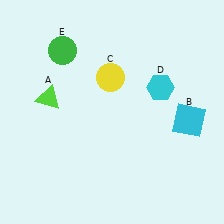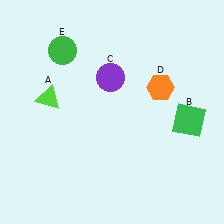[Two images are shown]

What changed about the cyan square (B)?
In Image 1, B is cyan. In Image 2, it changed to green.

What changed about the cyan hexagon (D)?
In Image 1, D is cyan. In Image 2, it changed to orange.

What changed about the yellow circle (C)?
In Image 1, C is yellow. In Image 2, it changed to purple.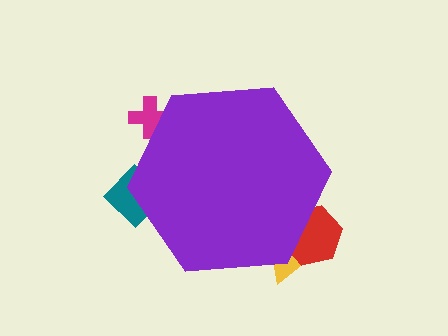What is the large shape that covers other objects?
A purple hexagon.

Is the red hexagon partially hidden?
Yes, the red hexagon is partially hidden behind the purple hexagon.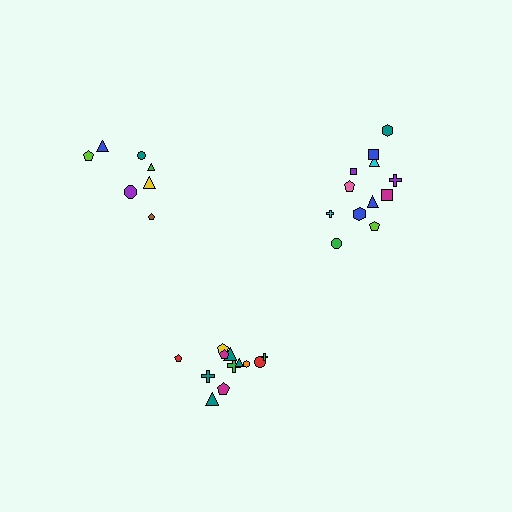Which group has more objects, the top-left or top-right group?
The top-right group.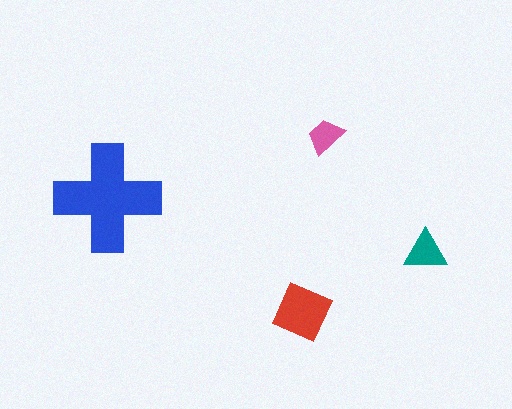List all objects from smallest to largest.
The pink trapezoid, the teal triangle, the red diamond, the blue cross.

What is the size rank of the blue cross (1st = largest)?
1st.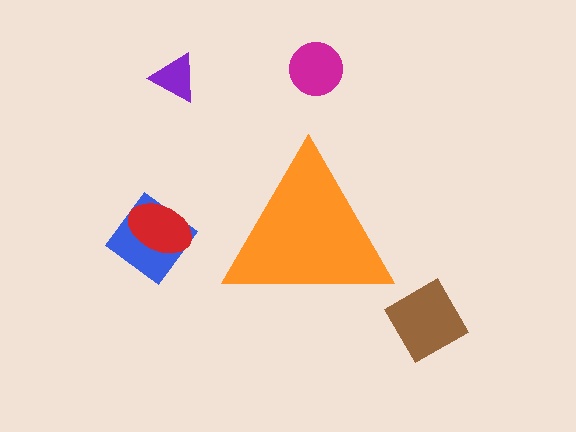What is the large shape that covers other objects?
An orange triangle.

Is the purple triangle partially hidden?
No, the purple triangle is fully visible.